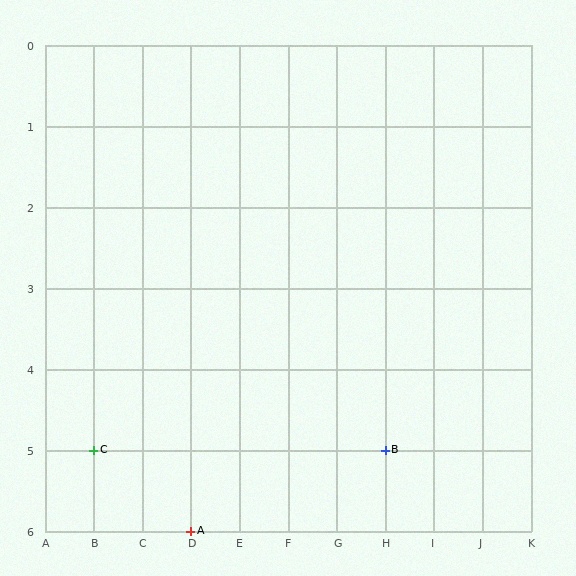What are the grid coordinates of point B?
Point B is at grid coordinates (H, 5).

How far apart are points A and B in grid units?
Points A and B are 4 columns and 1 row apart (about 4.1 grid units diagonally).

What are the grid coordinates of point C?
Point C is at grid coordinates (B, 5).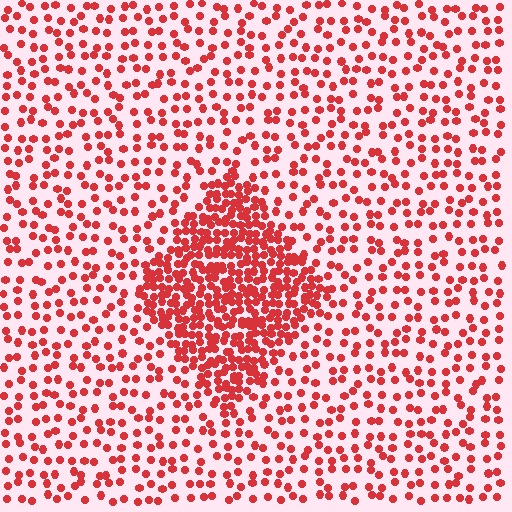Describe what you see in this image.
The image contains small red elements arranged at two different densities. A diamond-shaped region is visible where the elements are more densely packed than the surrounding area.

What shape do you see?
I see a diamond.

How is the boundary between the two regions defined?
The boundary is defined by a change in element density (approximately 2.7x ratio). All elements are the same color, size, and shape.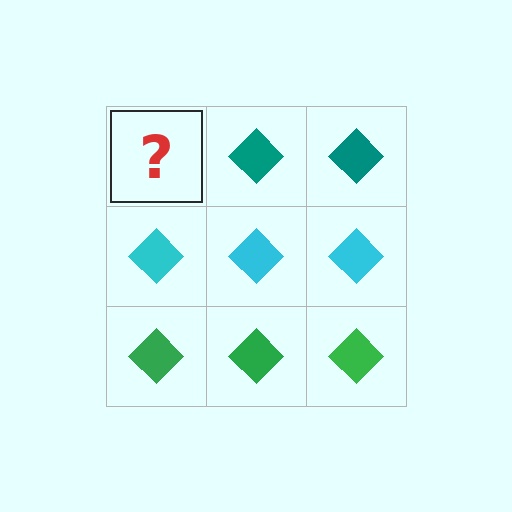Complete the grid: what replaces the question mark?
The question mark should be replaced with a teal diamond.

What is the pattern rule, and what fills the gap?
The rule is that each row has a consistent color. The gap should be filled with a teal diamond.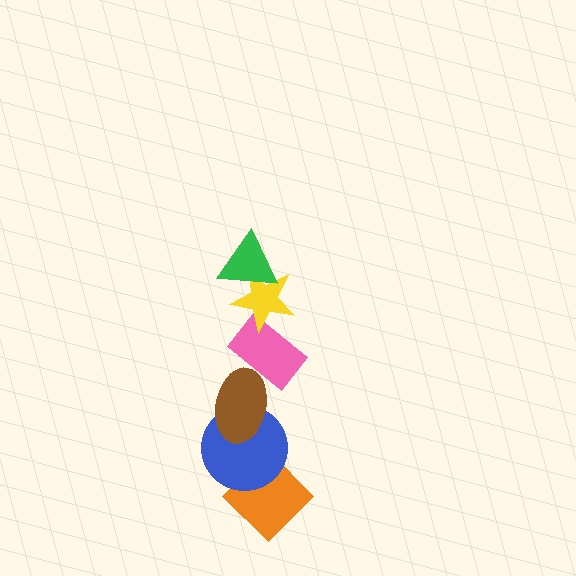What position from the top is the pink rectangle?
The pink rectangle is 3rd from the top.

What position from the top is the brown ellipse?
The brown ellipse is 4th from the top.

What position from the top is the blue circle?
The blue circle is 5th from the top.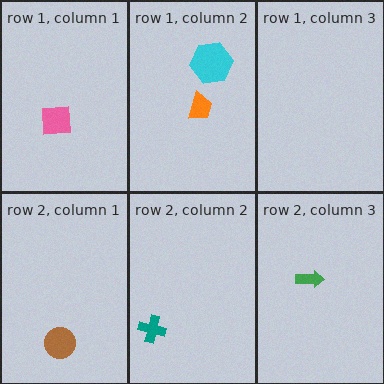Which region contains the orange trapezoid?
The row 1, column 2 region.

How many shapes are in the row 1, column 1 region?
1.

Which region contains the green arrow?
The row 2, column 3 region.